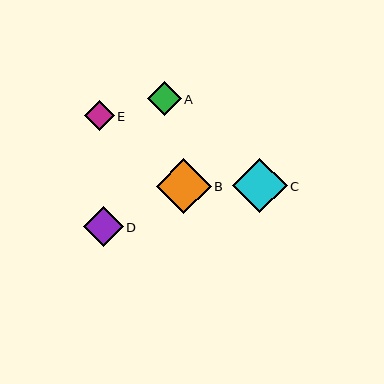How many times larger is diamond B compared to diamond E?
Diamond B is approximately 1.8 times the size of diamond E.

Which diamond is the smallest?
Diamond E is the smallest with a size of approximately 30 pixels.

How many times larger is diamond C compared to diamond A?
Diamond C is approximately 1.6 times the size of diamond A.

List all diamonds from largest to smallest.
From largest to smallest: B, C, D, A, E.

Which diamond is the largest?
Diamond B is the largest with a size of approximately 55 pixels.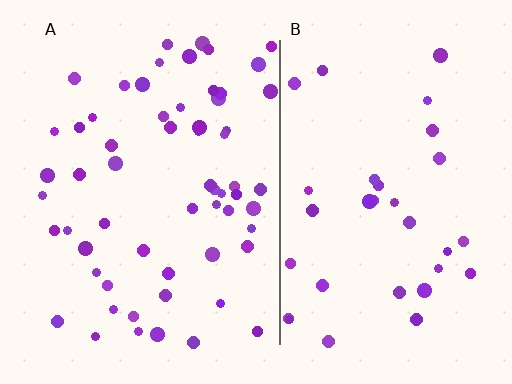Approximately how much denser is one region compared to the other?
Approximately 1.8× — region A over region B.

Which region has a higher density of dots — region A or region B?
A (the left).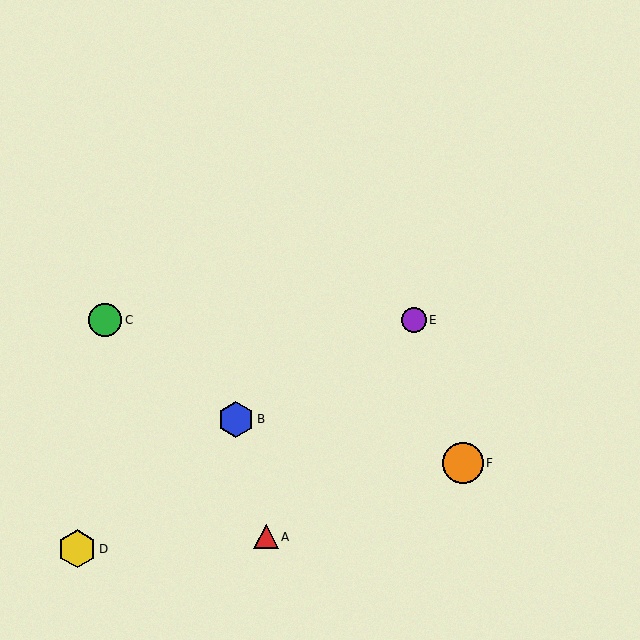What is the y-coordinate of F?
Object F is at y≈463.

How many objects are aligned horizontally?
2 objects (C, E) are aligned horizontally.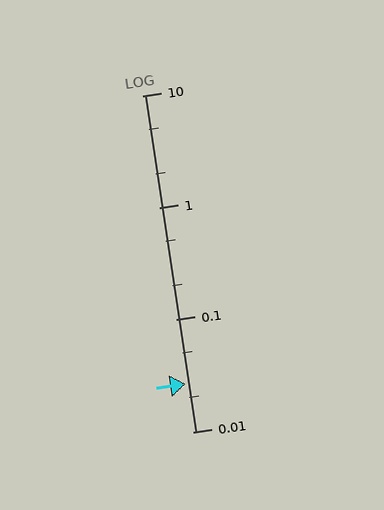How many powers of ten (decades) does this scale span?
The scale spans 3 decades, from 0.01 to 10.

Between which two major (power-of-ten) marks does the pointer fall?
The pointer is between 0.01 and 0.1.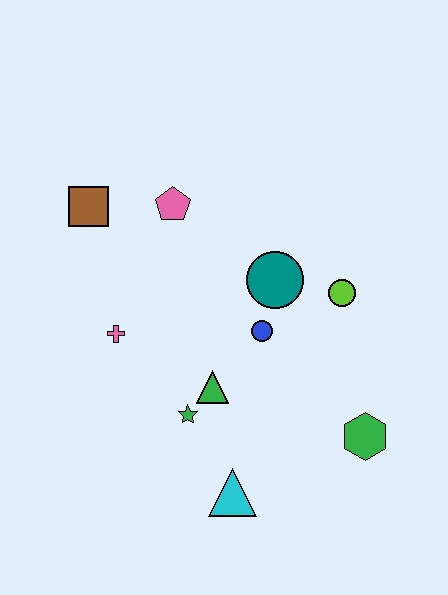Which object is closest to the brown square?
The pink pentagon is closest to the brown square.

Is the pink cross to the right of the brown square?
Yes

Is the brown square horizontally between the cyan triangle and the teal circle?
No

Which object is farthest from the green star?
The brown square is farthest from the green star.